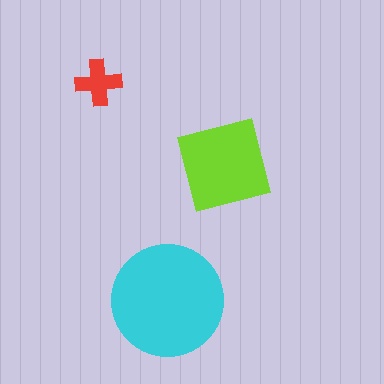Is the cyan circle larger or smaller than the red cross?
Larger.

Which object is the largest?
The cyan circle.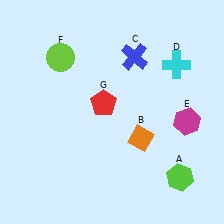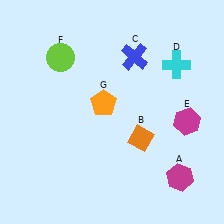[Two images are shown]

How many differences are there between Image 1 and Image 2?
There are 2 differences between the two images.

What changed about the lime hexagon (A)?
In Image 1, A is lime. In Image 2, it changed to magenta.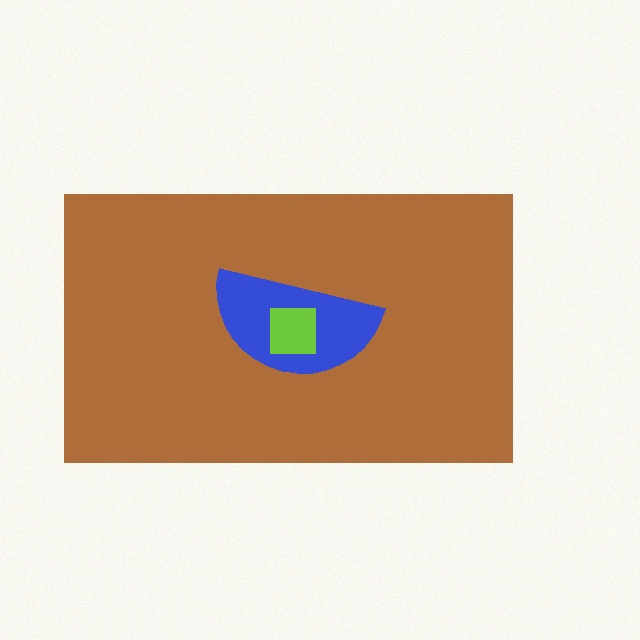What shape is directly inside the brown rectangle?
The blue semicircle.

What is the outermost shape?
The brown rectangle.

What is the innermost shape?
The lime square.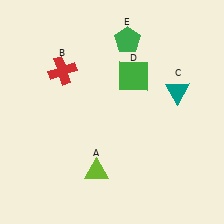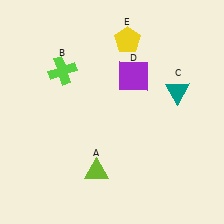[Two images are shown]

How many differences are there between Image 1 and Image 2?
There are 3 differences between the two images.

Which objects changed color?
B changed from red to lime. D changed from green to purple. E changed from green to yellow.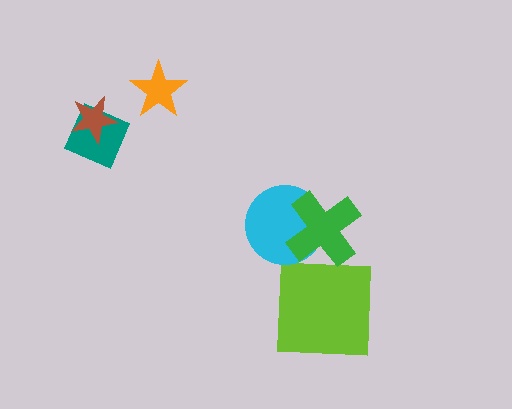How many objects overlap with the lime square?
0 objects overlap with the lime square.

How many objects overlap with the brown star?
1 object overlaps with the brown star.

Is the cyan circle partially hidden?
Yes, it is partially covered by another shape.